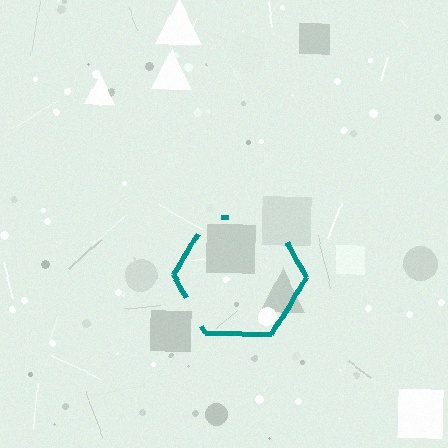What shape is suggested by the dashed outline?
The dashed outline suggests a hexagon.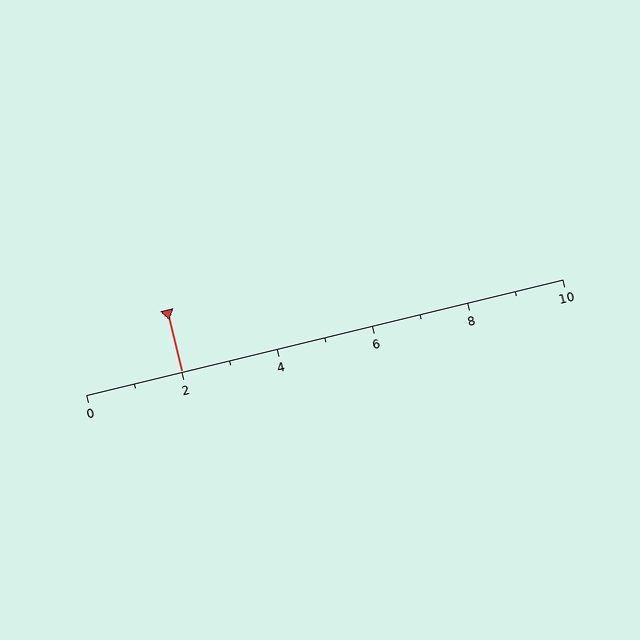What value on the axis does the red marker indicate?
The marker indicates approximately 2.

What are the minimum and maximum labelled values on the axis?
The axis runs from 0 to 10.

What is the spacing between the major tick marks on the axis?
The major ticks are spaced 2 apart.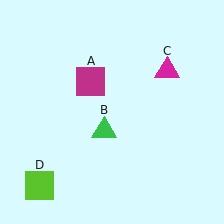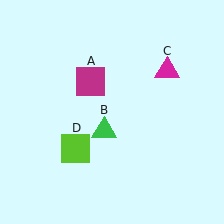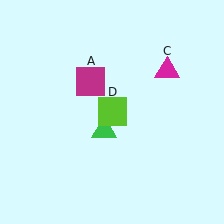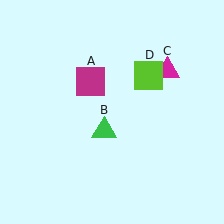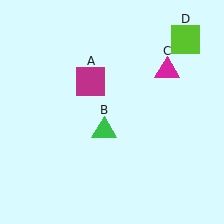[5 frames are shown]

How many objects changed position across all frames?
1 object changed position: lime square (object D).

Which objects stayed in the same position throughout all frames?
Magenta square (object A) and green triangle (object B) and magenta triangle (object C) remained stationary.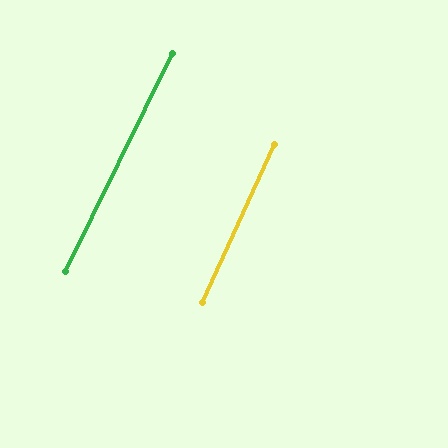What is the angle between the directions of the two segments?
Approximately 1 degree.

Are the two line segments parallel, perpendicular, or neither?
Parallel — their directions differ by only 1.5°.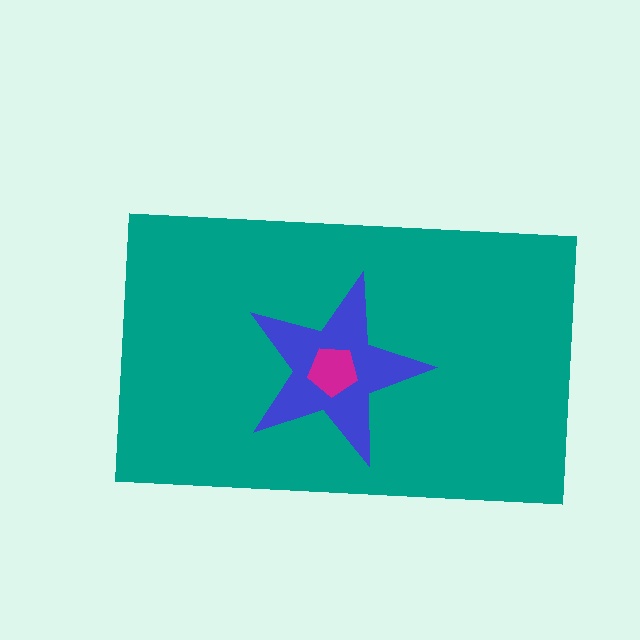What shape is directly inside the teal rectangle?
The blue star.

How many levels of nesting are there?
3.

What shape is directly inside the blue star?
The magenta pentagon.